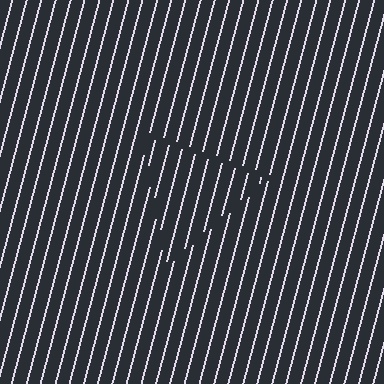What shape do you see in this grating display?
An illusory triangle. The interior of the shape contains the same grating, shifted by half a period — the contour is defined by the phase discontinuity where line-ends from the inner and outer gratings abut.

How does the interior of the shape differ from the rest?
The interior of the shape contains the same grating, shifted by half a period — the contour is defined by the phase discontinuity where line-ends from the inner and outer gratings abut.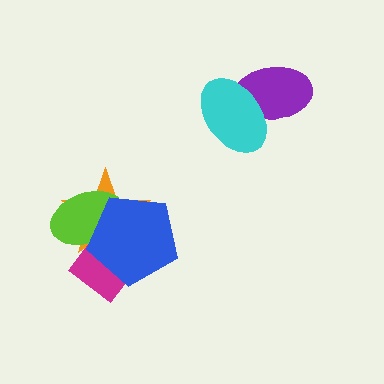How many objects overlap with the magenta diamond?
3 objects overlap with the magenta diamond.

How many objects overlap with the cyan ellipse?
1 object overlaps with the cyan ellipse.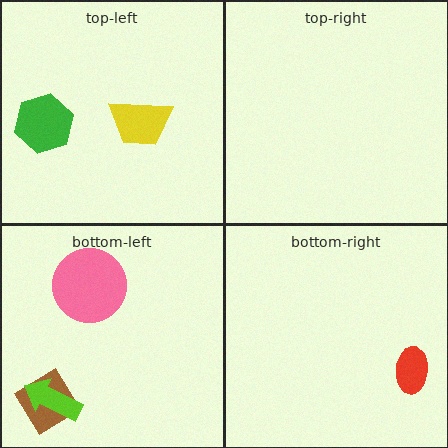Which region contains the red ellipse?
The bottom-right region.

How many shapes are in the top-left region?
2.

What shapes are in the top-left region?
The green hexagon, the yellow trapezoid.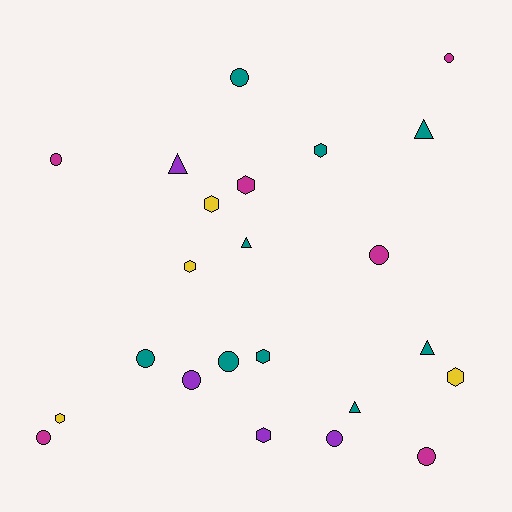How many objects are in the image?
There are 23 objects.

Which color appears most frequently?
Teal, with 9 objects.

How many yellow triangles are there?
There are no yellow triangles.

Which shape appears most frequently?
Circle, with 10 objects.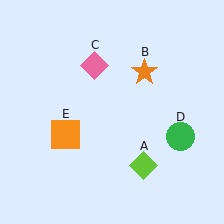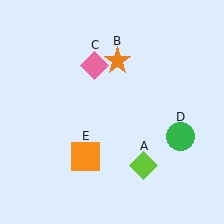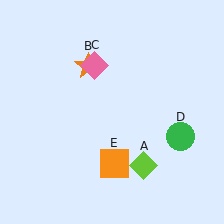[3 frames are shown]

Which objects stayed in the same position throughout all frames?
Lime diamond (object A) and pink diamond (object C) and green circle (object D) remained stationary.